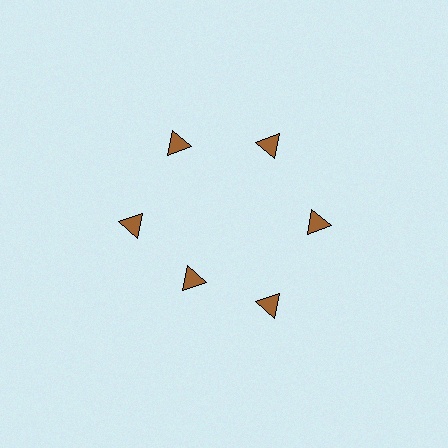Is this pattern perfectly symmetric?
No. The 6 brown triangles are arranged in a ring, but one element near the 7 o'clock position is pulled inward toward the center, breaking the 6-fold rotational symmetry.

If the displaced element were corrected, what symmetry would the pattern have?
It would have 6-fold rotational symmetry — the pattern would map onto itself every 60 degrees.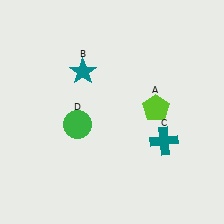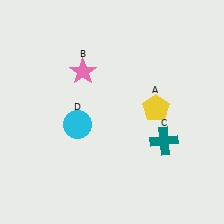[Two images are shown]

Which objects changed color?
A changed from lime to yellow. B changed from teal to pink. D changed from green to cyan.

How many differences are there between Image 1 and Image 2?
There are 3 differences between the two images.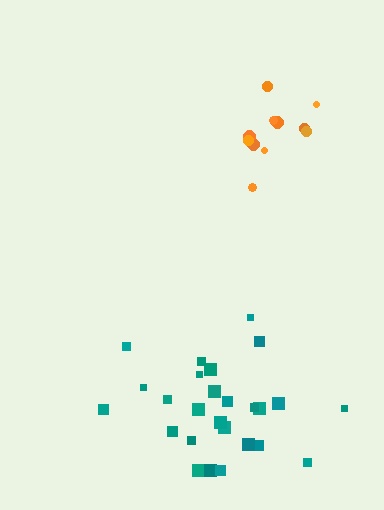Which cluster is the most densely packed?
Orange.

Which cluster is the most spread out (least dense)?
Teal.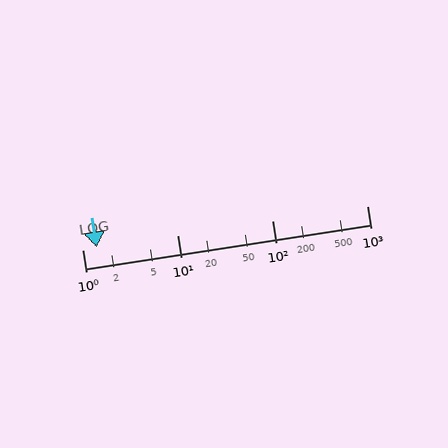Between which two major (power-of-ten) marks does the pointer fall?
The pointer is between 1 and 10.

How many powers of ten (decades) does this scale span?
The scale spans 3 decades, from 1 to 1000.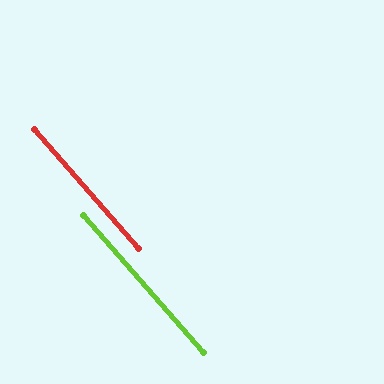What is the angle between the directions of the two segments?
Approximately 0 degrees.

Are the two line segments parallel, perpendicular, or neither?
Parallel — their directions differ by only 0.2°.